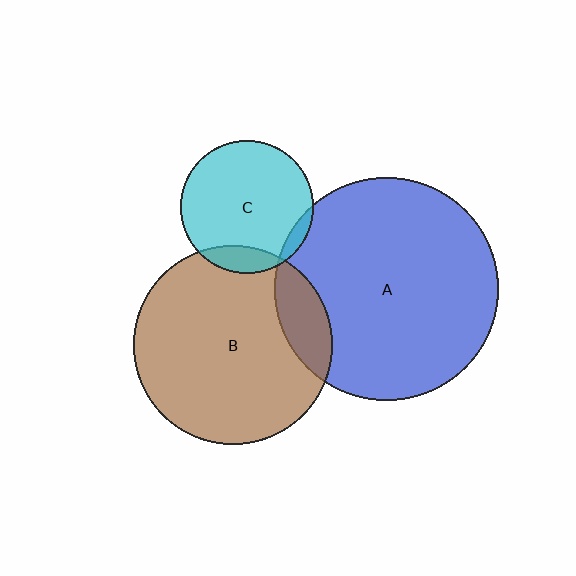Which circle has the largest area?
Circle A (blue).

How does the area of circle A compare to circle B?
Approximately 1.3 times.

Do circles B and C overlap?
Yes.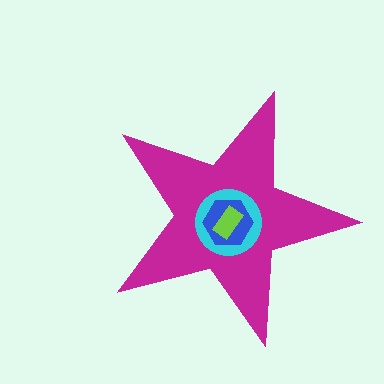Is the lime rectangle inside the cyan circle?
Yes.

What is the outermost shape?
The magenta star.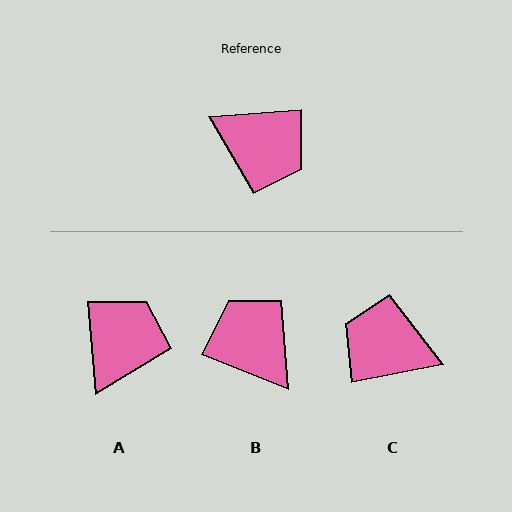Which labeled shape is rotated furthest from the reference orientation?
C, about 173 degrees away.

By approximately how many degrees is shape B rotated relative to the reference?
Approximately 154 degrees counter-clockwise.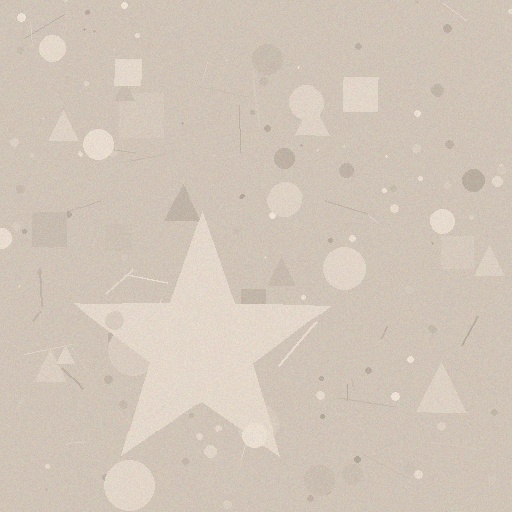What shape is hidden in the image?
A star is hidden in the image.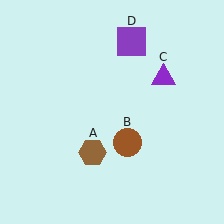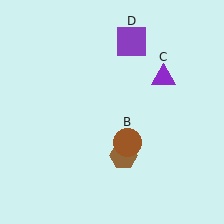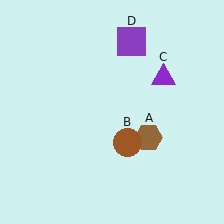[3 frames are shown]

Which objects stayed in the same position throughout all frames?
Brown circle (object B) and purple triangle (object C) and purple square (object D) remained stationary.